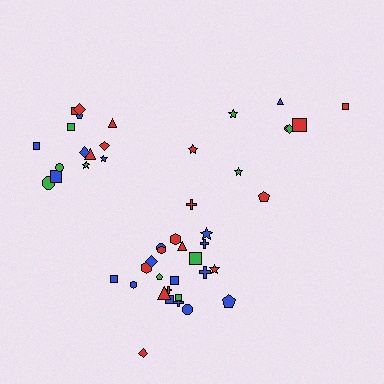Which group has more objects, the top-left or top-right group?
The top-left group.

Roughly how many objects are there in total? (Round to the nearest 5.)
Roughly 50 objects in total.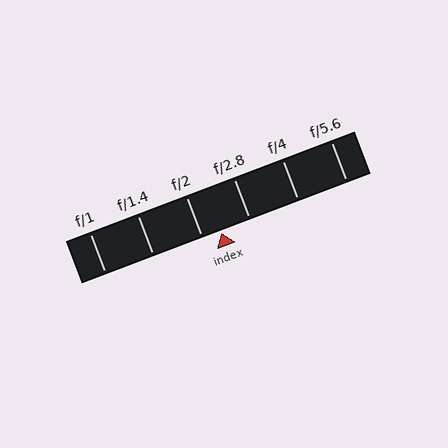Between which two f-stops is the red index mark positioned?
The index mark is between f/2 and f/2.8.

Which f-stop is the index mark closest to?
The index mark is closest to f/2.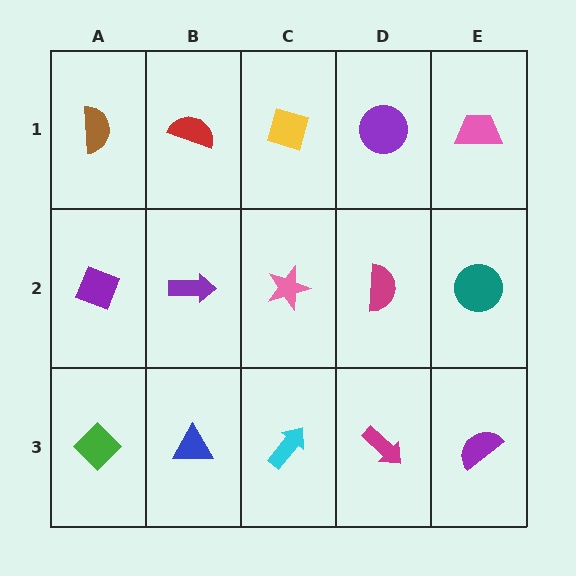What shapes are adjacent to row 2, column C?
A yellow diamond (row 1, column C), a cyan arrow (row 3, column C), a purple arrow (row 2, column B), a magenta semicircle (row 2, column D).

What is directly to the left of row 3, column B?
A green diamond.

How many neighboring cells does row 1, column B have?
3.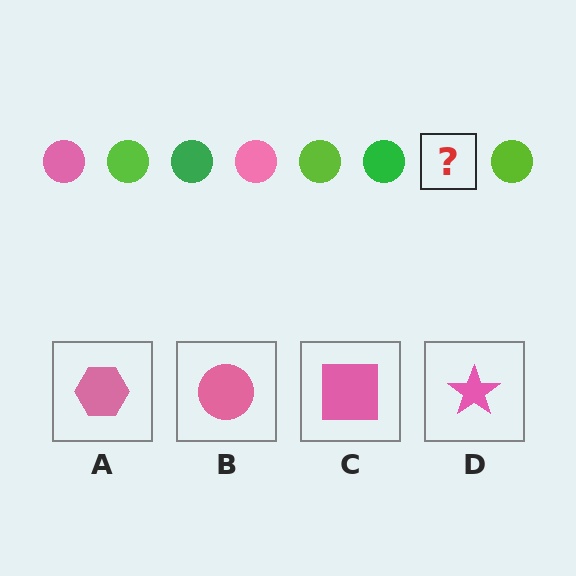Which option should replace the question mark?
Option B.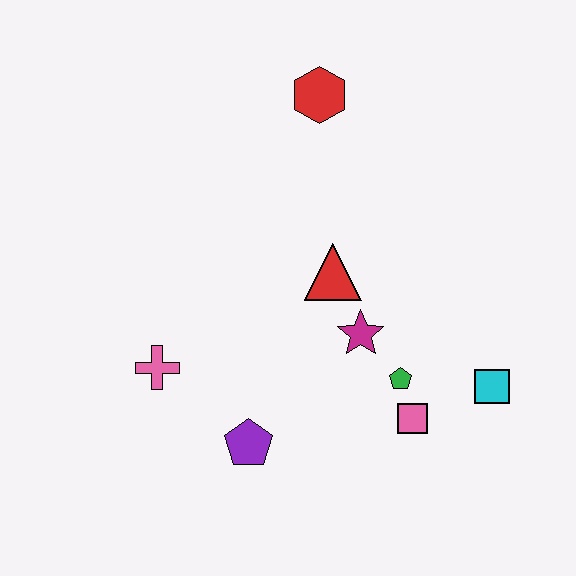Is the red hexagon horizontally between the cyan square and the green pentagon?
No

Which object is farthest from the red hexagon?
The purple pentagon is farthest from the red hexagon.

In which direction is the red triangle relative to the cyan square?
The red triangle is to the left of the cyan square.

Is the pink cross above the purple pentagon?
Yes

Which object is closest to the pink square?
The green pentagon is closest to the pink square.